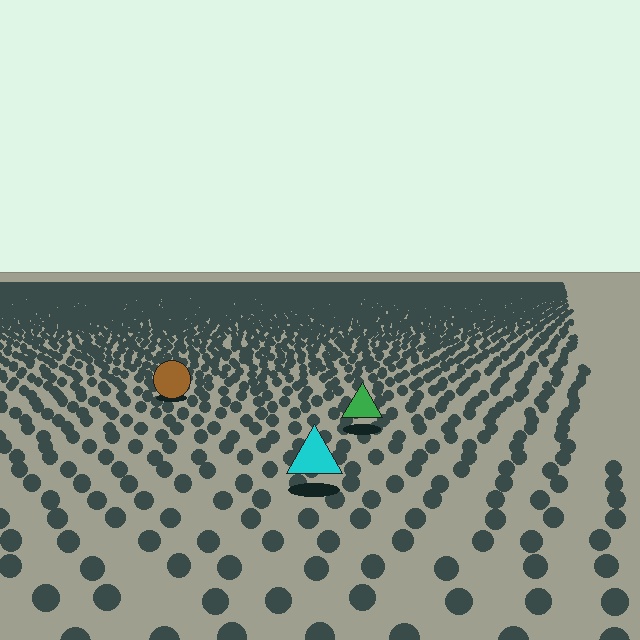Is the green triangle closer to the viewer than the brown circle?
Yes. The green triangle is closer — you can tell from the texture gradient: the ground texture is coarser near it.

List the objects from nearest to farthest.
From nearest to farthest: the cyan triangle, the green triangle, the brown circle.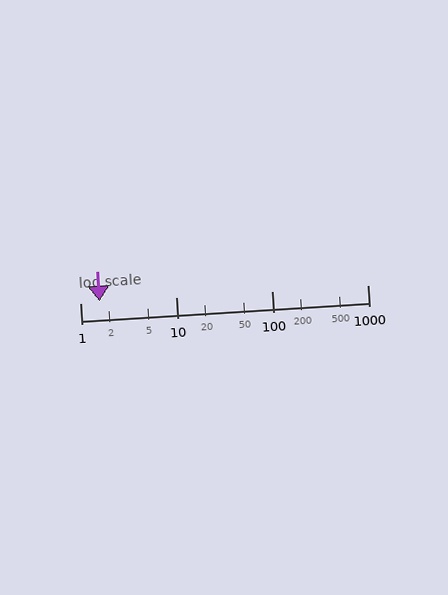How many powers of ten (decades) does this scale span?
The scale spans 3 decades, from 1 to 1000.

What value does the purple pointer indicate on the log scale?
The pointer indicates approximately 1.6.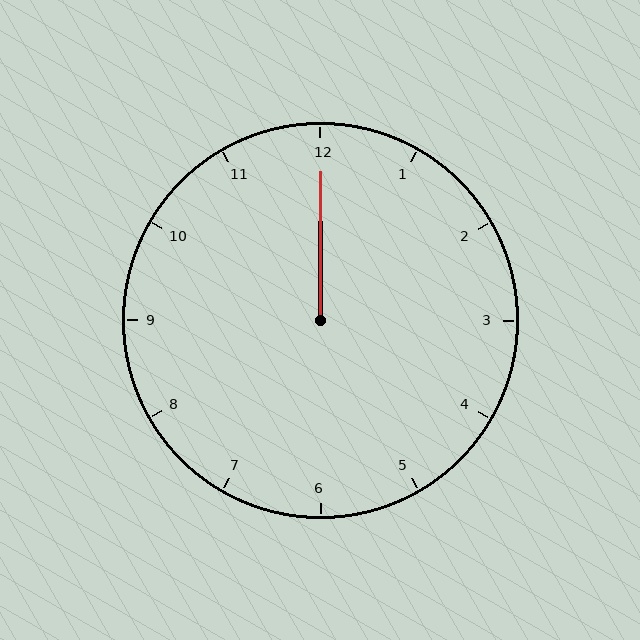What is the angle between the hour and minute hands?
Approximately 0 degrees.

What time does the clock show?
12:00.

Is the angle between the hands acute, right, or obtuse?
It is acute.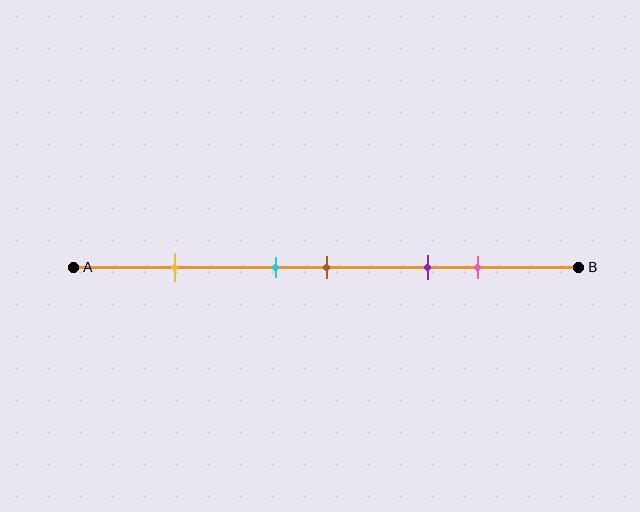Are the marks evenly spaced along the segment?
No, the marks are not evenly spaced.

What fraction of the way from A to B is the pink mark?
The pink mark is approximately 80% (0.8) of the way from A to B.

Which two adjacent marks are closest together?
The cyan and brown marks are the closest adjacent pair.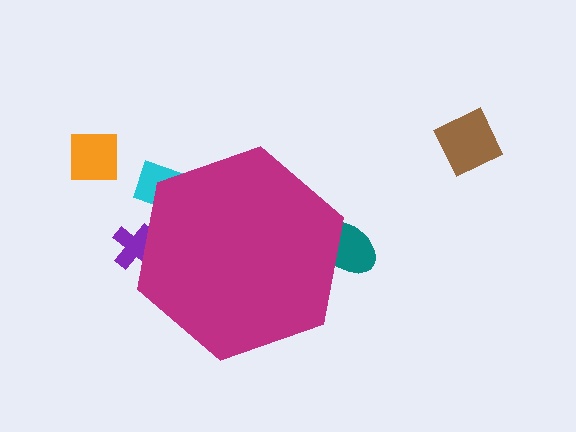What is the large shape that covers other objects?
A magenta hexagon.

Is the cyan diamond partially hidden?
Yes, the cyan diamond is partially hidden behind the magenta hexagon.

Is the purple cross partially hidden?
Yes, the purple cross is partially hidden behind the magenta hexagon.